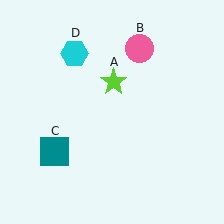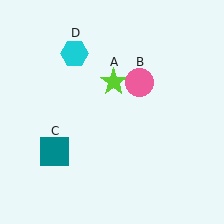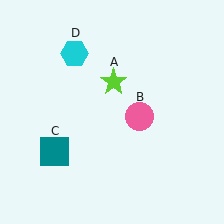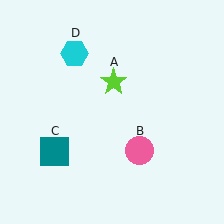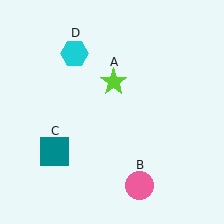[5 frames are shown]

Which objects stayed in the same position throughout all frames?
Lime star (object A) and teal square (object C) and cyan hexagon (object D) remained stationary.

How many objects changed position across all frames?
1 object changed position: pink circle (object B).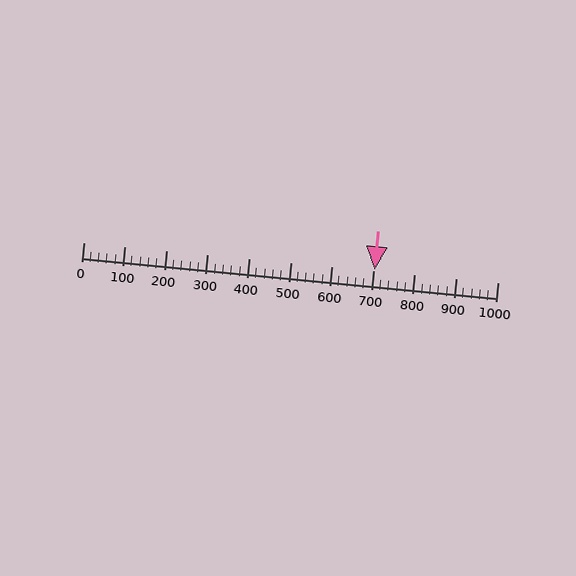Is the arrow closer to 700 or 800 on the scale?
The arrow is closer to 700.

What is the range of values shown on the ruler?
The ruler shows values from 0 to 1000.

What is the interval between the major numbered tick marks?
The major tick marks are spaced 100 units apart.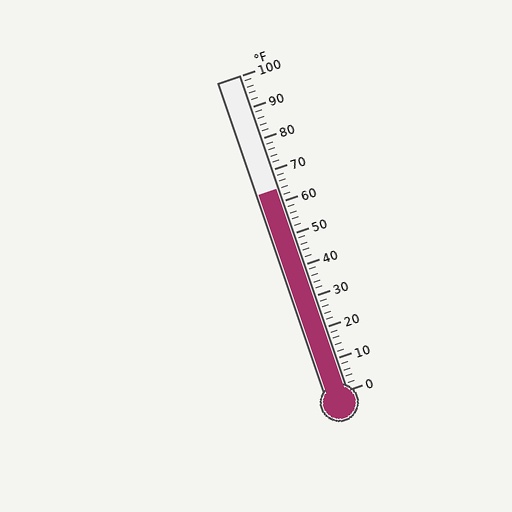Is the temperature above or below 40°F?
The temperature is above 40°F.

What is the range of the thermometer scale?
The thermometer scale ranges from 0°F to 100°F.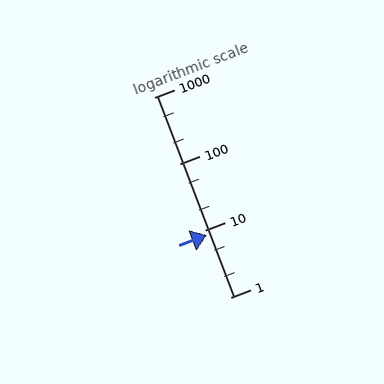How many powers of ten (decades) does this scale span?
The scale spans 3 decades, from 1 to 1000.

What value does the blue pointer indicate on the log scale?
The pointer indicates approximately 8.6.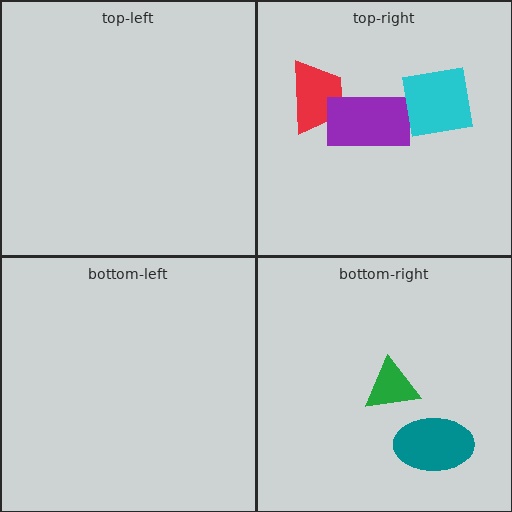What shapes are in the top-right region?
The orange semicircle, the red trapezoid, the purple rectangle, the cyan square.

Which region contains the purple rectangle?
The top-right region.